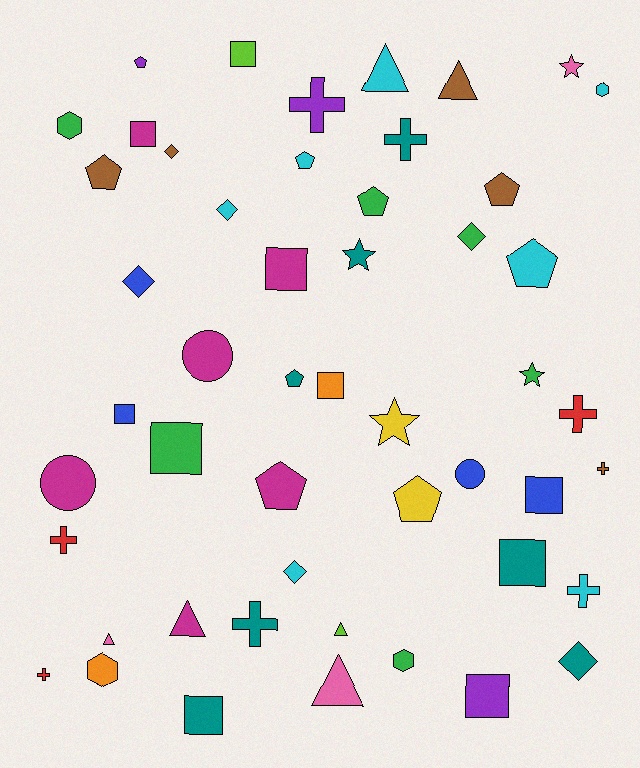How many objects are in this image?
There are 50 objects.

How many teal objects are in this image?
There are 7 teal objects.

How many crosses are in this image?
There are 8 crosses.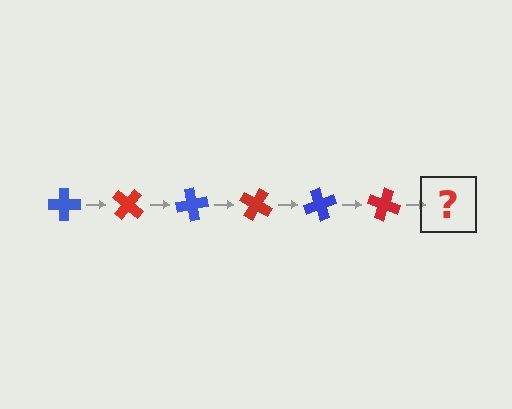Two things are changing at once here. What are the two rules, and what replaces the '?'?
The two rules are that it rotates 40 degrees each step and the color cycles through blue and red. The '?' should be a blue cross, rotated 240 degrees from the start.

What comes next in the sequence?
The next element should be a blue cross, rotated 240 degrees from the start.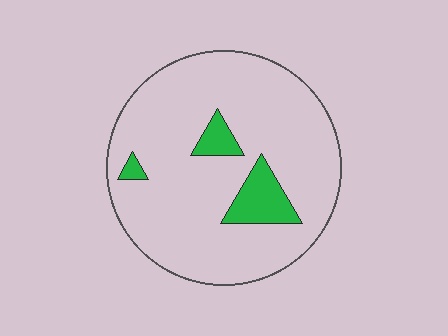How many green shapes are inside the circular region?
3.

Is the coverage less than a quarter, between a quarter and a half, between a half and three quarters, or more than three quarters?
Less than a quarter.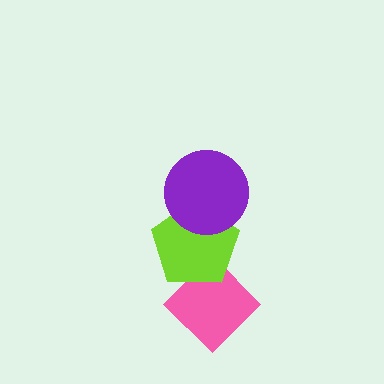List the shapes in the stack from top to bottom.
From top to bottom: the purple circle, the lime pentagon, the pink diamond.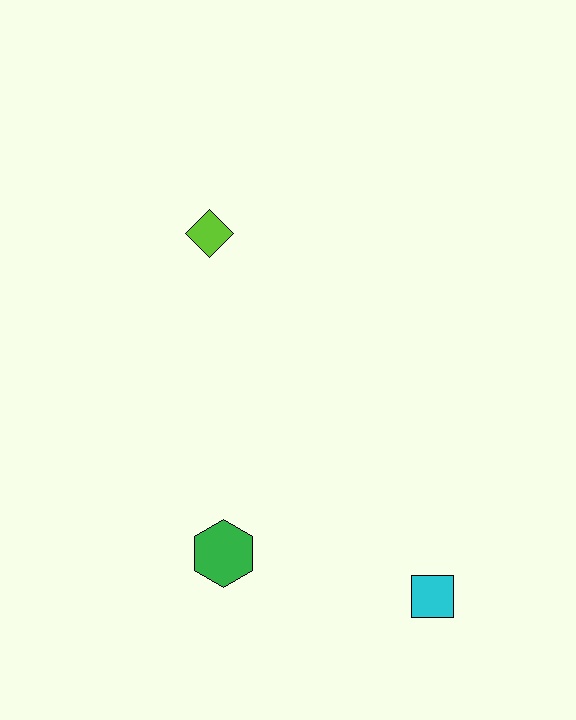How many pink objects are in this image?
There are no pink objects.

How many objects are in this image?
There are 3 objects.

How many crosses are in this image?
There are no crosses.